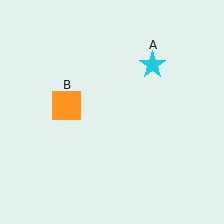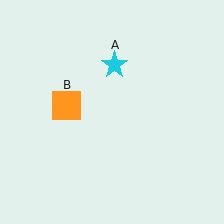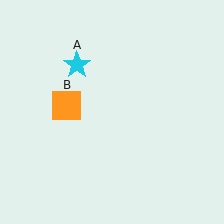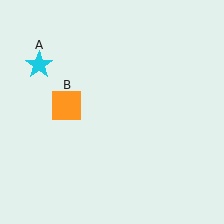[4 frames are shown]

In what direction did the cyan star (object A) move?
The cyan star (object A) moved left.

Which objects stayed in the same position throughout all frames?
Orange square (object B) remained stationary.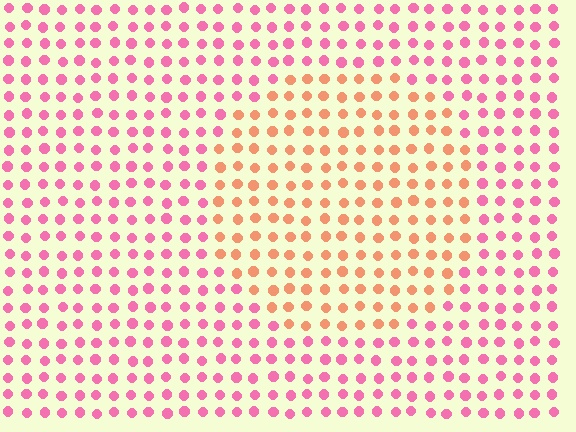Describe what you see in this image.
The image is filled with small pink elements in a uniform arrangement. A circle-shaped region is visible where the elements are tinted to a slightly different hue, forming a subtle color boundary.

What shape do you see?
I see a circle.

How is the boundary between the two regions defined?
The boundary is defined purely by a slight shift in hue (about 46 degrees). Spacing, size, and orientation are identical on both sides.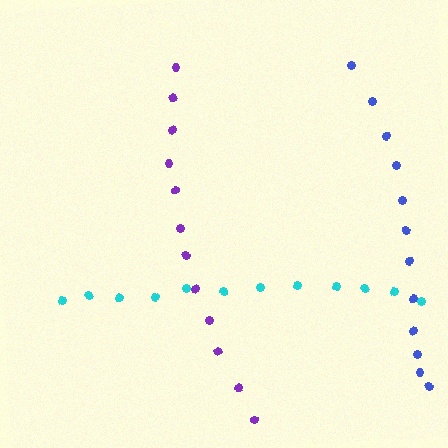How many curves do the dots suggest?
There are 3 distinct paths.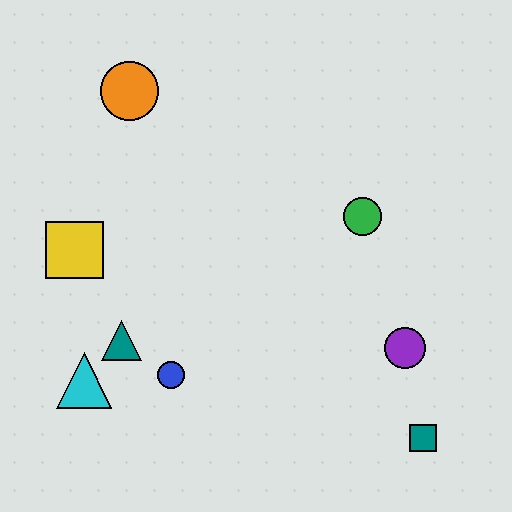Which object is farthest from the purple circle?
The orange circle is farthest from the purple circle.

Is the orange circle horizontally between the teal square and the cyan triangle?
Yes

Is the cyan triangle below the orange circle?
Yes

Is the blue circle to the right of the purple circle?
No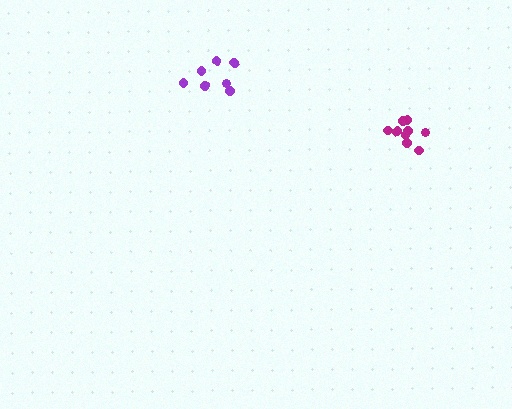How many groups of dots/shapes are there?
There are 2 groups.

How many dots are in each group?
Group 1: 7 dots, Group 2: 9 dots (16 total).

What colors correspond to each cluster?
The clusters are colored: purple, magenta.